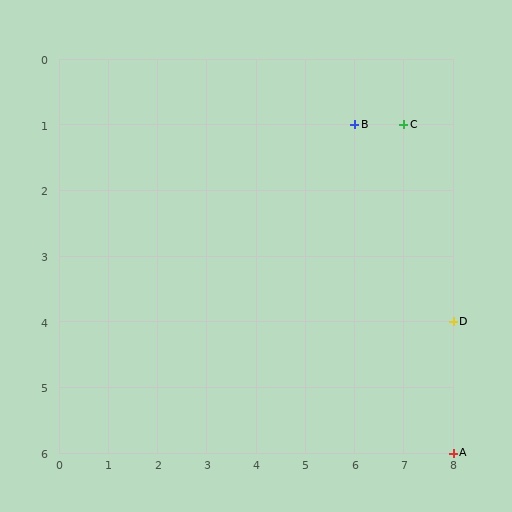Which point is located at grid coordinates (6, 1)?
Point B is at (6, 1).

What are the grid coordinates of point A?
Point A is at grid coordinates (8, 6).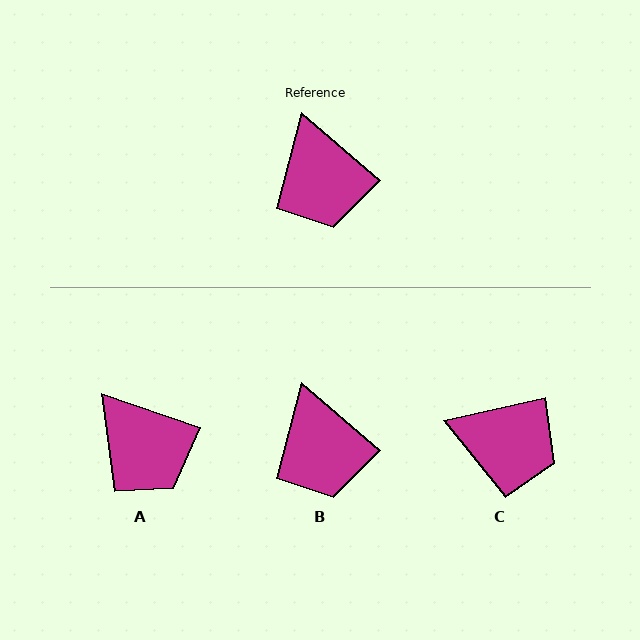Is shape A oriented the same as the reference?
No, it is off by about 21 degrees.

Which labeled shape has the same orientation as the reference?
B.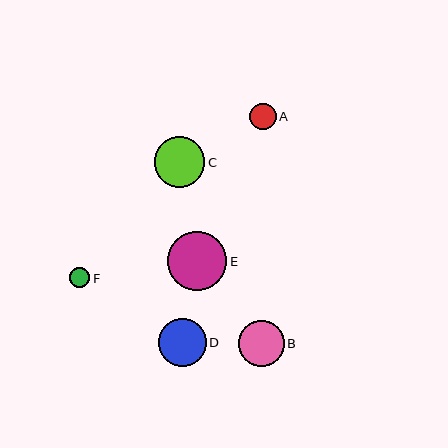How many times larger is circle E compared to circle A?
Circle E is approximately 2.2 times the size of circle A.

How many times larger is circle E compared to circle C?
Circle E is approximately 1.2 times the size of circle C.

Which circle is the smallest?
Circle F is the smallest with a size of approximately 20 pixels.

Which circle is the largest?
Circle E is the largest with a size of approximately 59 pixels.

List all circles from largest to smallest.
From largest to smallest: E, C, D, B, A, F.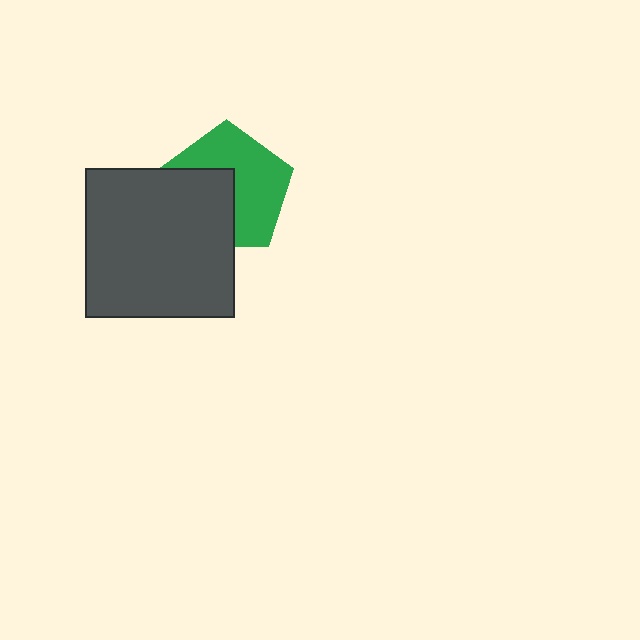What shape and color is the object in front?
The object in front is a dark gray square.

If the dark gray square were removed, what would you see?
You would see the complete green pentagon.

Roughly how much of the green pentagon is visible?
About half of it is visible (roughly 57%).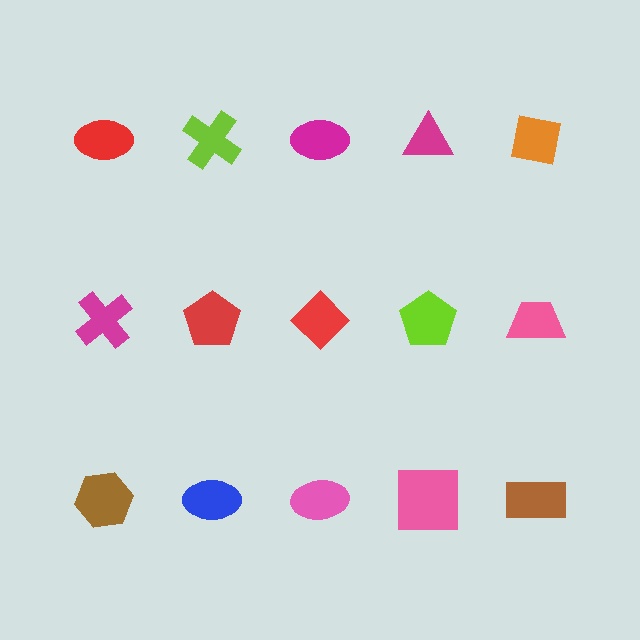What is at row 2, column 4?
A lime pentagon.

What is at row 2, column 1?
A magenta cross.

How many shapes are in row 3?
5 shapes.